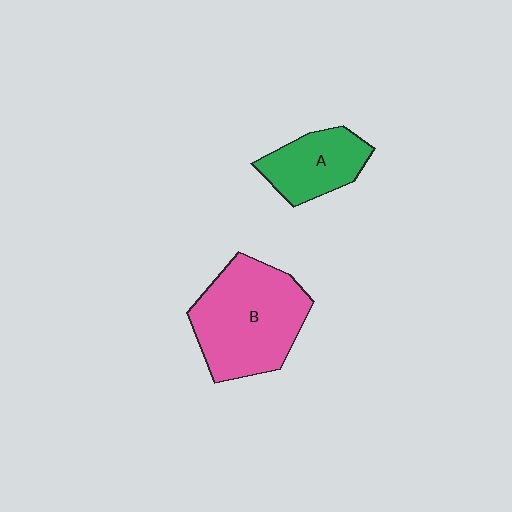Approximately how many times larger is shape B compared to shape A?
Approximately 1.8 times.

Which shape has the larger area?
Shape B (pink).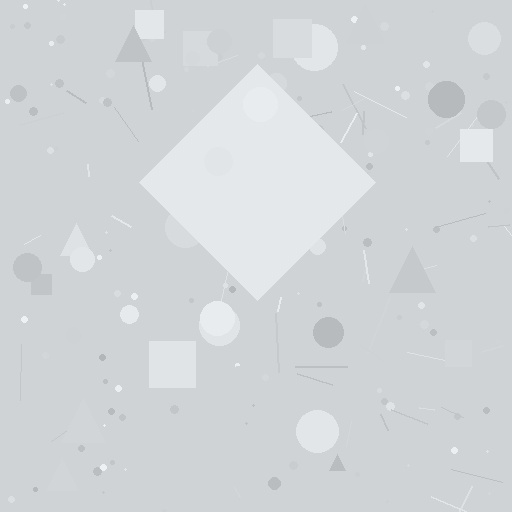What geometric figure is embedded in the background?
A diamond is embedded in the background.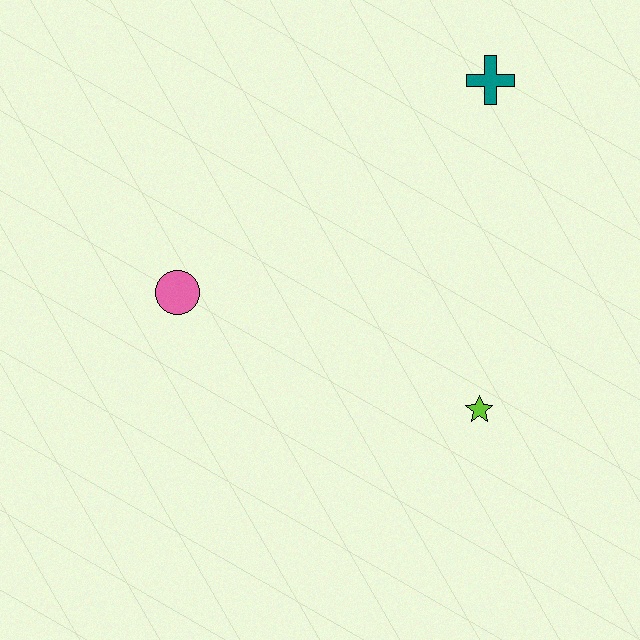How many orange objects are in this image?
There are no orange objects.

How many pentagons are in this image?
There are no pentagons.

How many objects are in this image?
There are 3 objects.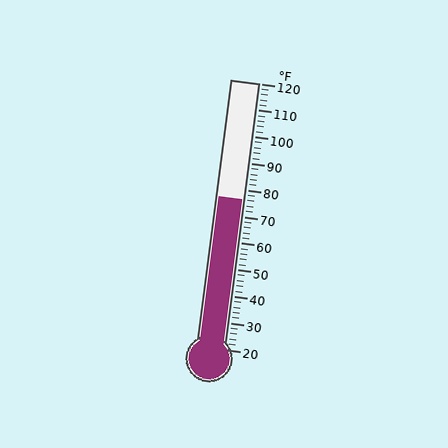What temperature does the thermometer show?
The thermometer shows approximately 76°F.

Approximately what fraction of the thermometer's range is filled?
The thermometer is filled to approximately 55% of its range.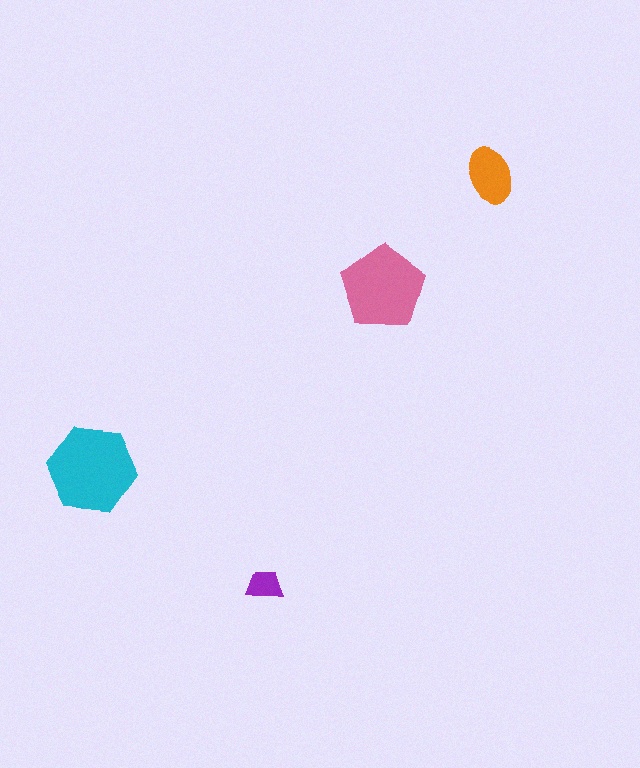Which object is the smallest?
The purple trapezoid.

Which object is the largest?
The cyan hexagon.